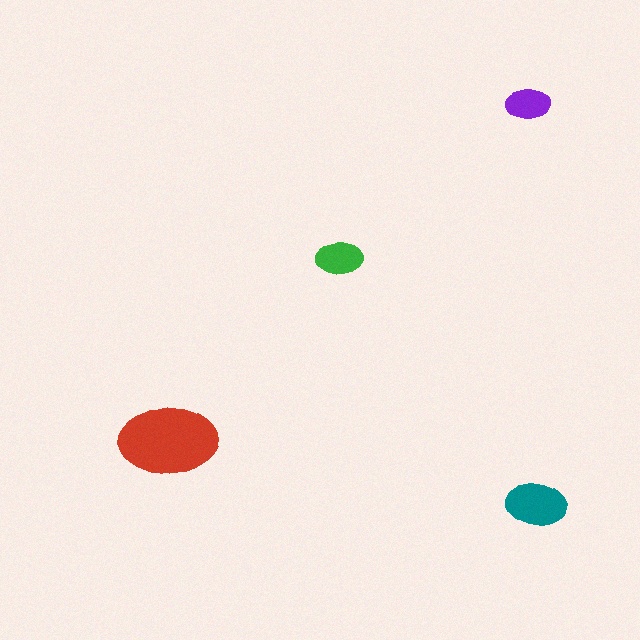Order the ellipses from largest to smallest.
the red one, the teal one, the green one, the purple one.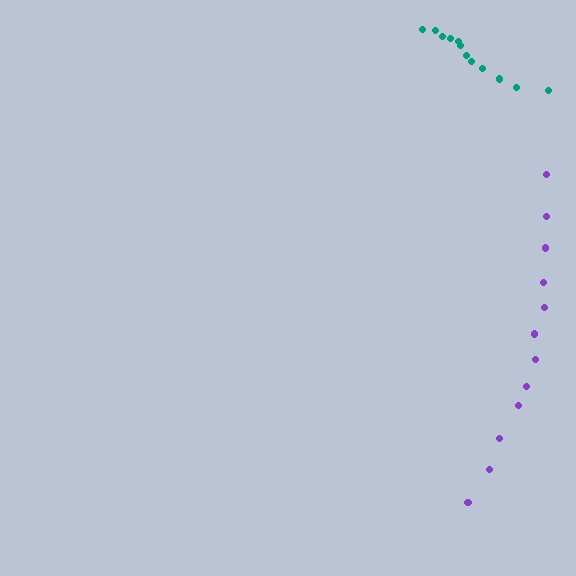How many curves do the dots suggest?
There are 2 distinct paths.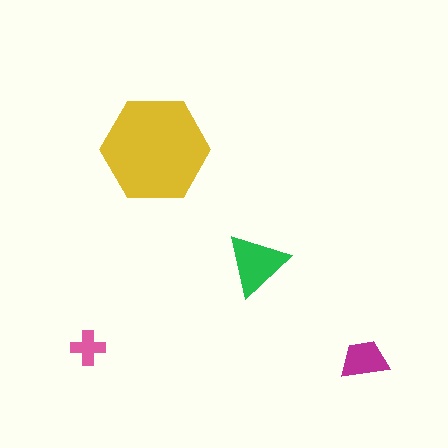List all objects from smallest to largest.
The pink cross, the magenta trapezoid, the green triangle, the yellow hexagon.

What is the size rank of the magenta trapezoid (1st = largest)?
3rd.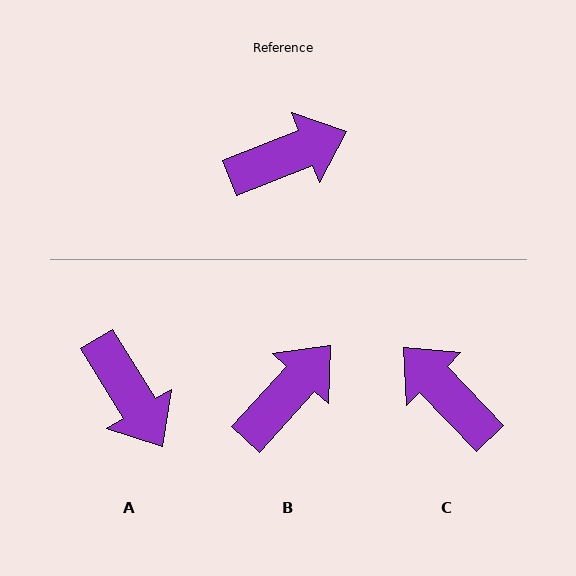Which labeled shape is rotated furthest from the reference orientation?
C, about 112 degrees away.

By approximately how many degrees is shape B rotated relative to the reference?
Approximately 26 degrees counter-clockwise.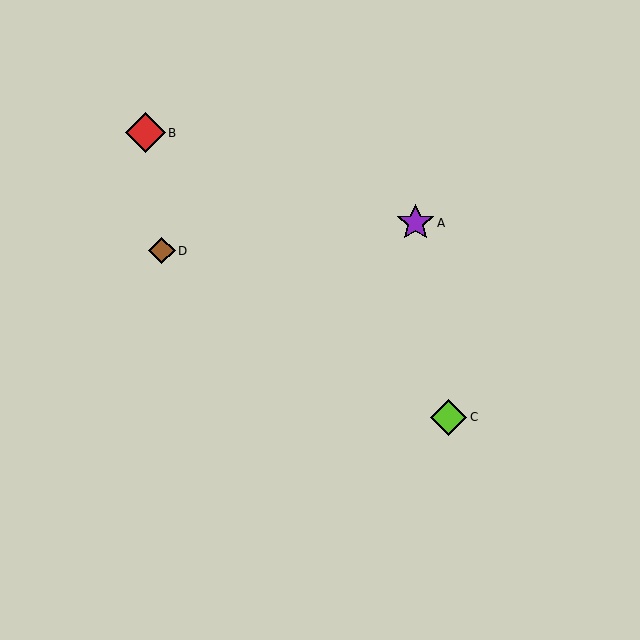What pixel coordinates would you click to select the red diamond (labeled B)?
Click at (145, 133) to select the red diamond B.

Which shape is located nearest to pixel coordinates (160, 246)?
The brown diamond (labeled D) at (162, 251) is nearest to that location.